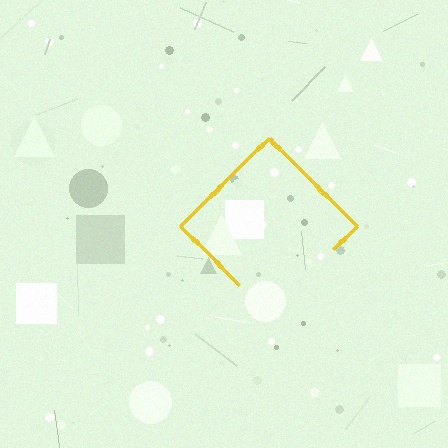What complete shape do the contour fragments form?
The contour fragments form a diamond.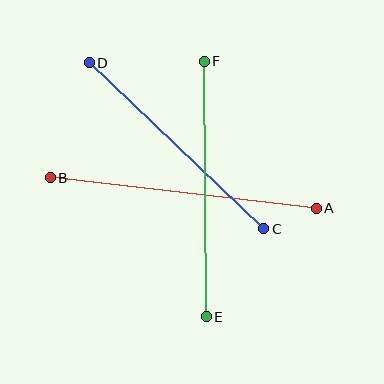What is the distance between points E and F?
The distance is approximately 256 pixels.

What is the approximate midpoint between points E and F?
The midpoint is at approximately (205, 189) pixels.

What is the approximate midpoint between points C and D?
The midpoint is at approximately (176, 146) pixels.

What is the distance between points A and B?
The distance is approximately 268 pixels.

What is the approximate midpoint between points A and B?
The midpoint is at approximately (183, 193) pixels.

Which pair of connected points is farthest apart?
Points A and B are farthest apart.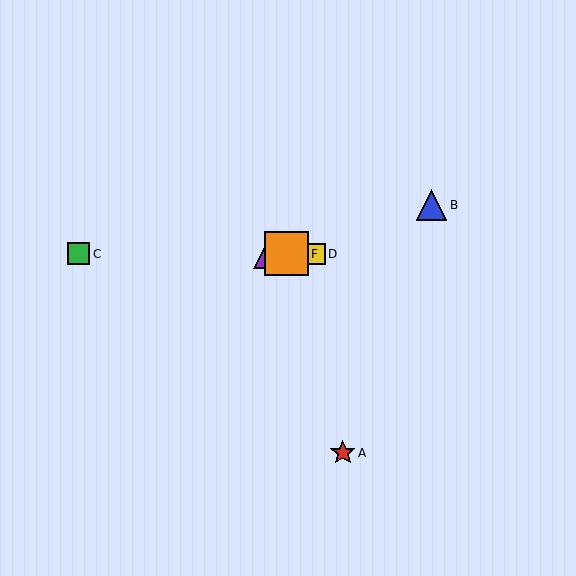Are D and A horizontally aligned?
No, D is at y≈254 and A is at y≈453.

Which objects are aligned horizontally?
Objects C, D, E, F are aligned horizontally.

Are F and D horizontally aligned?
Yes, both are at y≈254.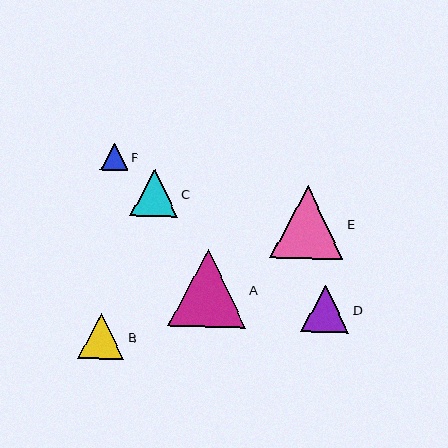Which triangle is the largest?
Triangle A is the largest with a size of approximately 78 pixels.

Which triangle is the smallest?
Triangle F is the smallest with a size of approximately 28 pixels.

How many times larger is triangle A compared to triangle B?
Triangle A is approximately 1.7 times the size of triangle B.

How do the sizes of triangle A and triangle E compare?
Triangle A and triangle E are approximately the same size.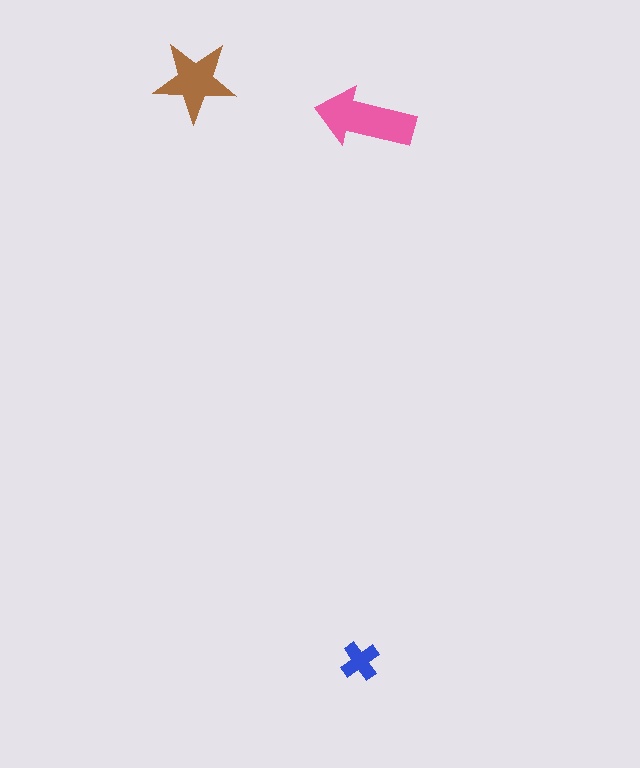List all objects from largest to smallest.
The pink arrow, the brown star, the blue cross.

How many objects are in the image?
There are 3 objects in the image.